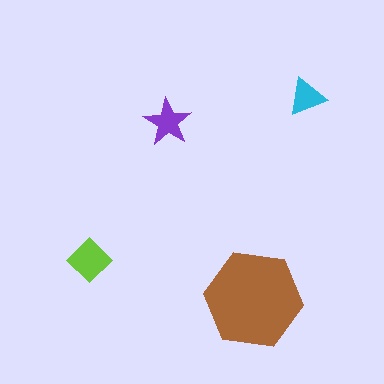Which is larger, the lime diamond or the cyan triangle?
The lime diamond.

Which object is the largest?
The brown hexagon.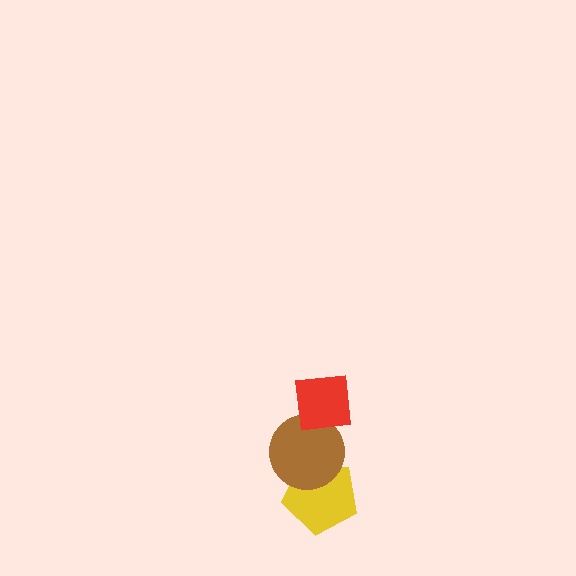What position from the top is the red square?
The red square is 1st from the top.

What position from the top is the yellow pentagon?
The yellow pentagon is 3rd from the top.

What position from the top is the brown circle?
The brown circle is 2nd from the top.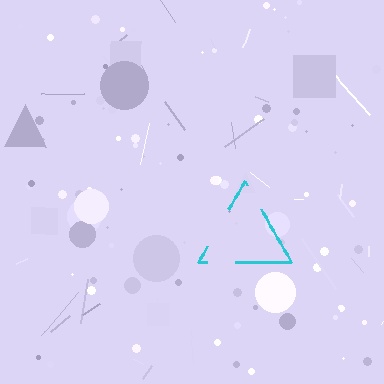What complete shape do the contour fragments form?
The contour fragments form a triangle.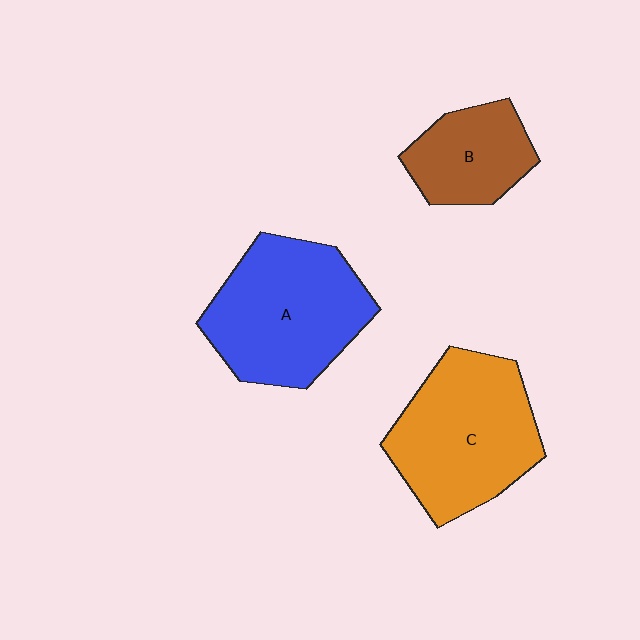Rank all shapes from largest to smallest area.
From largest to smallest: A (blue), C (orange), B (brown).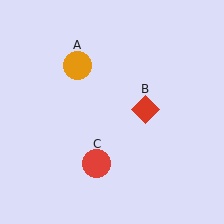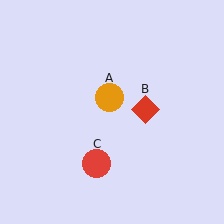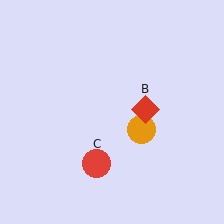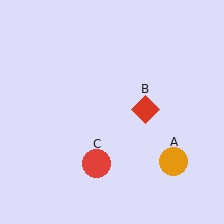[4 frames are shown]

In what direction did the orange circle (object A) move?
The orange circle (object A) moved down and to the right.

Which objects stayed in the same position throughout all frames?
Red diamond (object B) and red circle (object C) remained stationary.